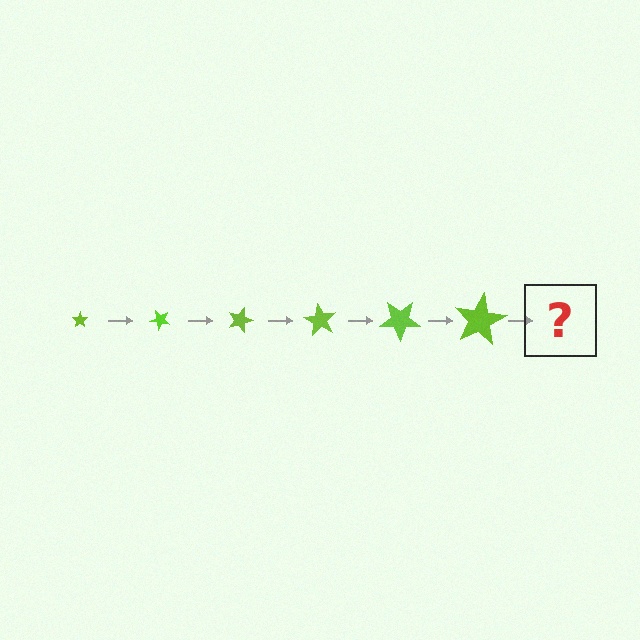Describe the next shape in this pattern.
It should be a star, larger than the previous one and rotated 270 degrees from the start.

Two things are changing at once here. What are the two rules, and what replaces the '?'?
The two rules are that the star grows larger each step and it rotates 45 degrees each step. The '?' should be a star, larger than the previous one and rotated 270 degrees from the start.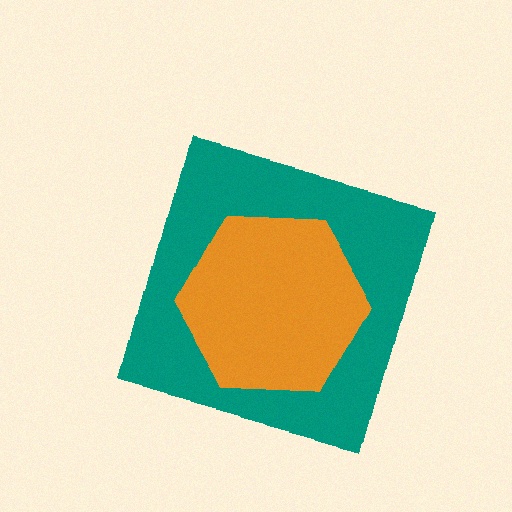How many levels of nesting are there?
2.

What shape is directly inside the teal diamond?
The orange hexagon.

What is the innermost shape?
The orange hexagon.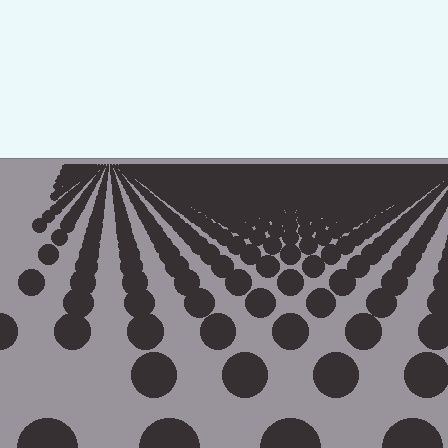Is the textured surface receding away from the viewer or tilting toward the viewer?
The surface is receding away from the viewer. Texture elements get smaller and denser toward the top.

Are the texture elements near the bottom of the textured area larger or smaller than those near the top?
Larger. Near the bottom, elements are closer to the viewer and appear at a bigger on-screen size.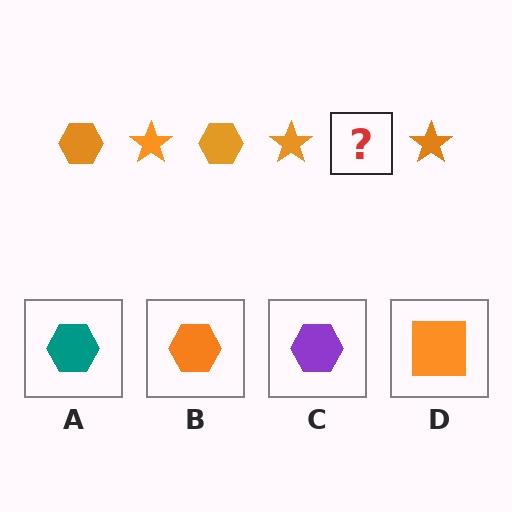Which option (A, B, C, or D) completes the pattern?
B.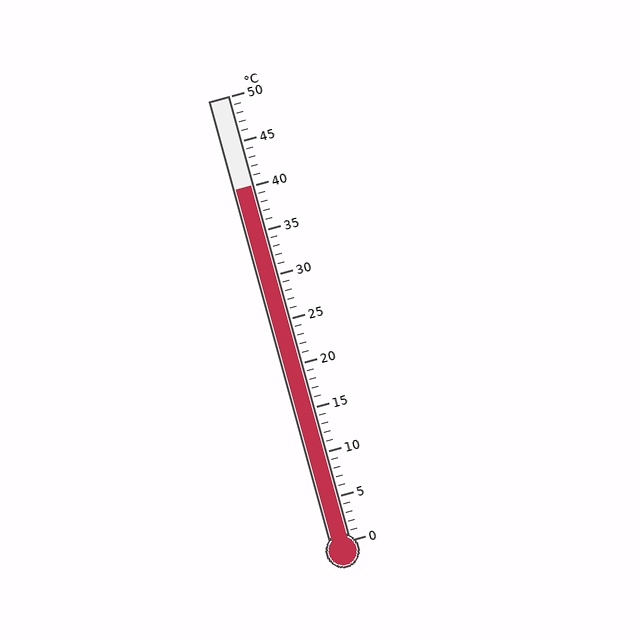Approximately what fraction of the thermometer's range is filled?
The thermometer is filled to approximately 80% of its range.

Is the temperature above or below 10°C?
The temperature is above 10°C.